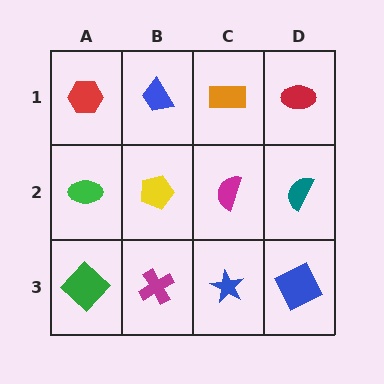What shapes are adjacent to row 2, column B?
A blue trapezoid (row 1, column B), a magenta cross (row 3, column B), a green ellipse (row 2, column A), a magenta semicircle (row 2, column C).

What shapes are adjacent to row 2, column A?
A red hexagon (row 1, column A), a green diamond (row 3, column A), a yellow pentagon (row 2, column B).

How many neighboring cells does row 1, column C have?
3.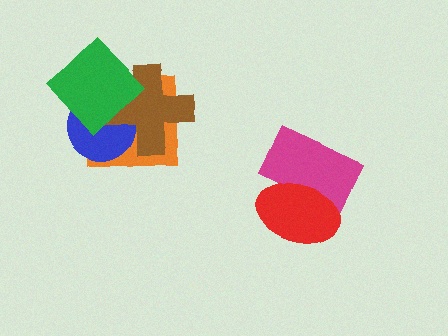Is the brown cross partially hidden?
Yes, it is partially covered by another shape.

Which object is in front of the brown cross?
The green diamond is in front of the brown cross.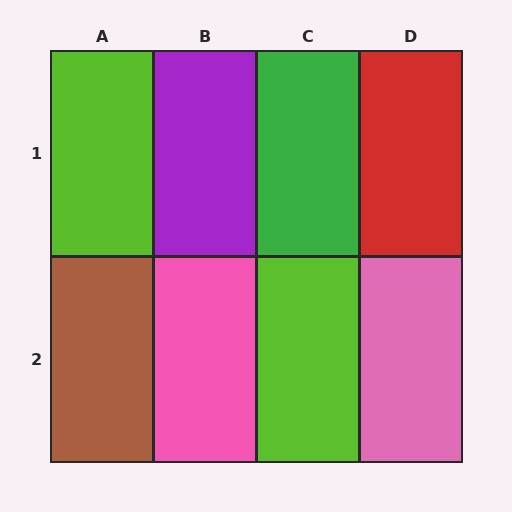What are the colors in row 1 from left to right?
Lime, purple, green, red.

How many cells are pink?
2 cells are pink.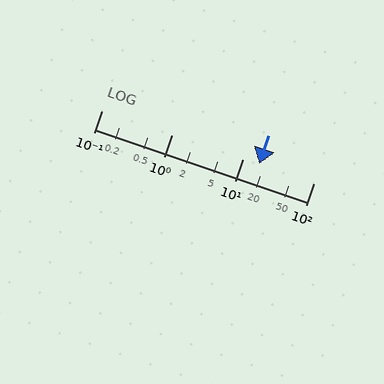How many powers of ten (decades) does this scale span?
The scale spans 3 decades, from 0.1 to 100.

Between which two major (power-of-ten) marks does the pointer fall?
The pointer is between 10 and 100.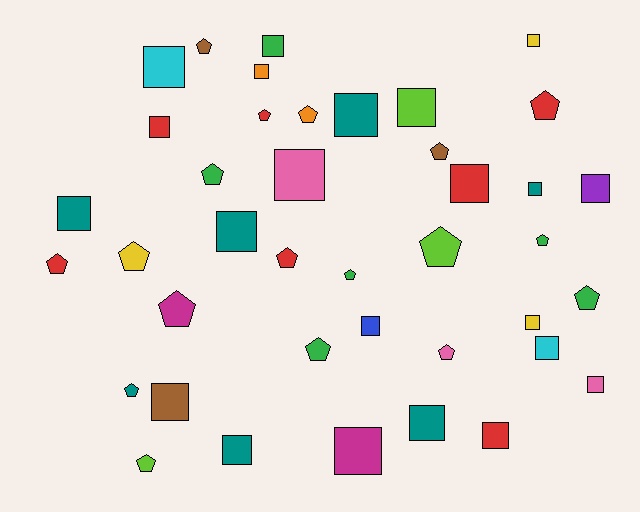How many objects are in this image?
There are 40 objects.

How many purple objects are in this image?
There is 1 purple object.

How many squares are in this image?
There are 22 squares.